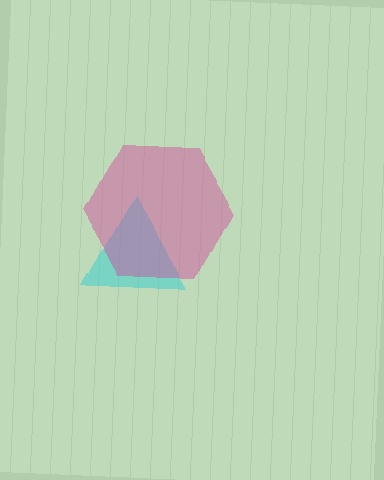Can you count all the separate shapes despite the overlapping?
Yes, there are 2 separate shapes.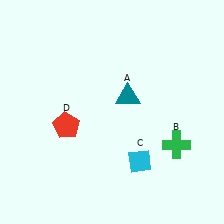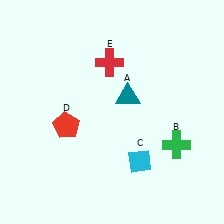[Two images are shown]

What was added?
A red cross (E) was added in Image 2.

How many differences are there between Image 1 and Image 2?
There is 1 difference between the two images.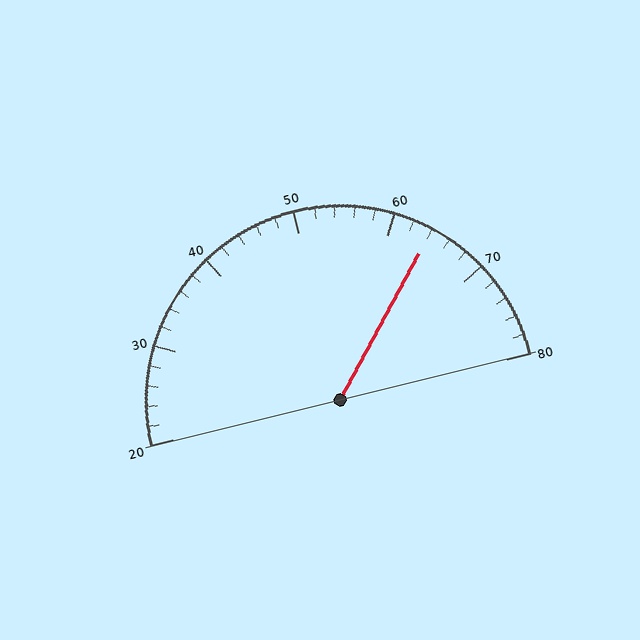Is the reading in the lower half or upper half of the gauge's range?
The reading is in the upper half of the range (20 to 80).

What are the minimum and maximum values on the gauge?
The gauge ranges from 20 to 80.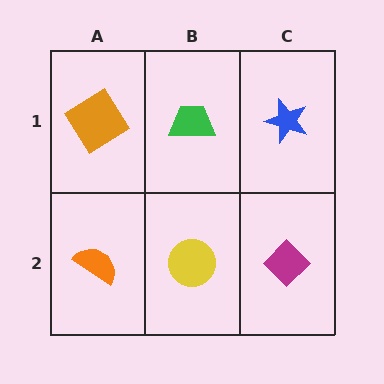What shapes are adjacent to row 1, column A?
An orange semicircle (row 2, column A), a green trapezoid (row 1, column B).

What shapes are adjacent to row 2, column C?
A blue star (row 1, column C), a yellow circle (row 2, column B).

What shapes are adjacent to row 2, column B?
A green trapezoid (row 1, column B), an orange semicircle (row 2, column A), a magenta diamond (row 2, column C).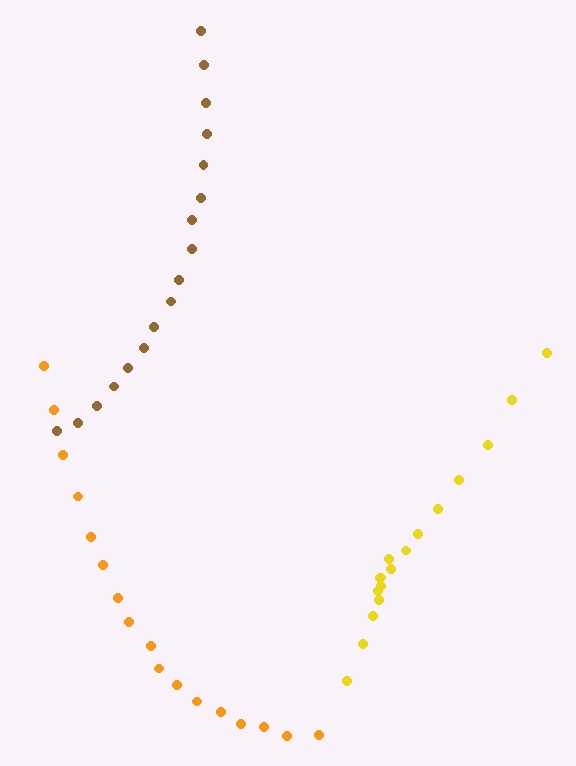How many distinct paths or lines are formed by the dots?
There are 3 distinct paths.